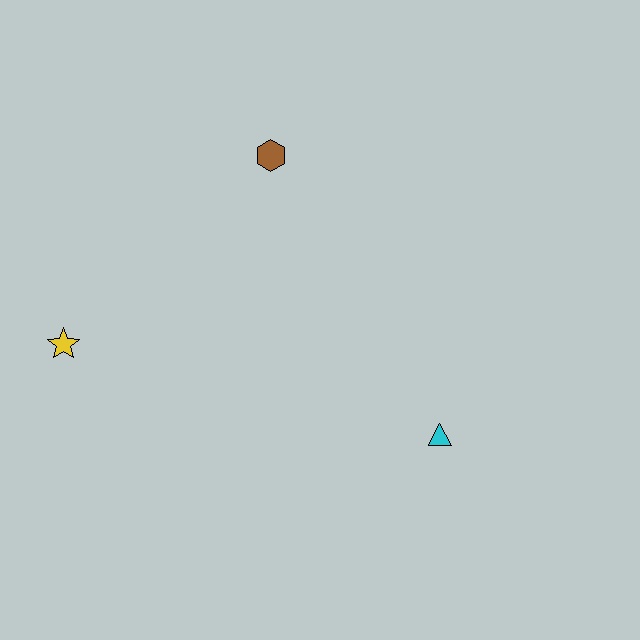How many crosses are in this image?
There are no crosses.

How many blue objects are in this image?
There are no blue objects.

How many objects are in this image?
There are 3 objects.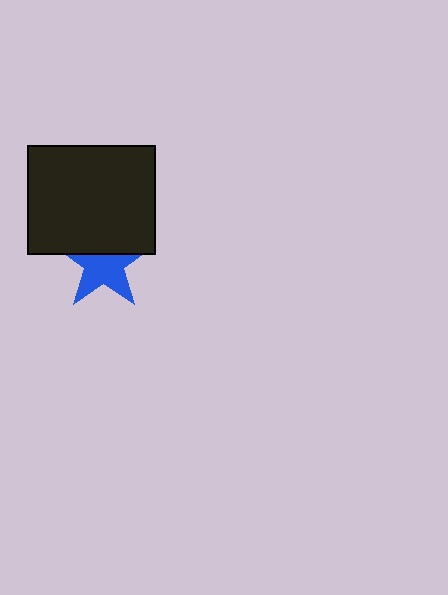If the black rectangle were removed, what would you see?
You would see the complete blue star.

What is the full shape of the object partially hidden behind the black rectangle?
The partially hidden object is a blue star.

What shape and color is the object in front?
The object in front is a black rectangle.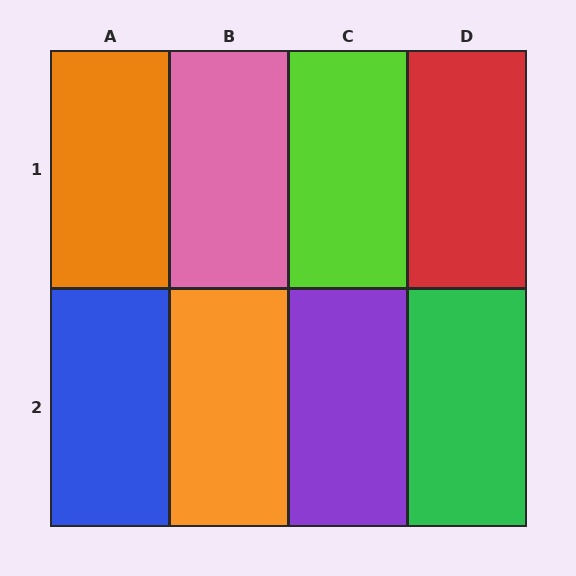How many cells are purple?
1 cell is purple.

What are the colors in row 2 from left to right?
Blue, orange, purple, green.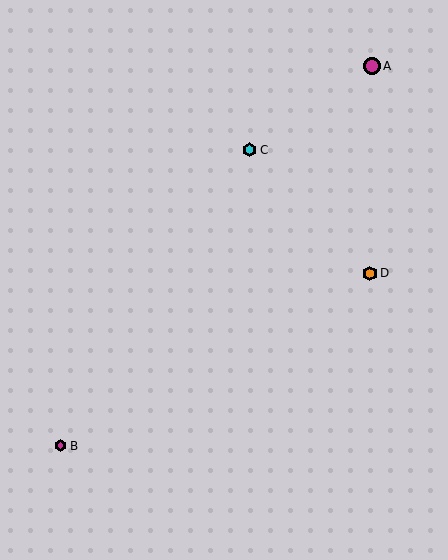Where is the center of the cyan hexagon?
The center of the cyan hexagon is at (250, 150).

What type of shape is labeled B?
Shape B is a magenta hexagon.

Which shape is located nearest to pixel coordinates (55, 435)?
The magenta hexagon (labeled B) at (61, 446) is nearest to that location.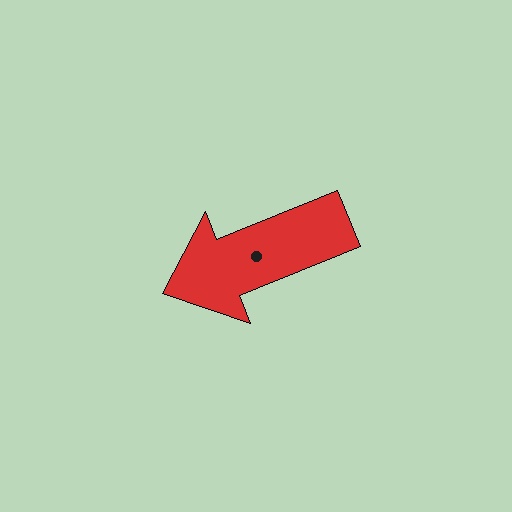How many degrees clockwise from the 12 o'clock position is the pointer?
Approximately 248 degrees.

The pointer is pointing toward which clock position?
Roughly 8 o'clock.